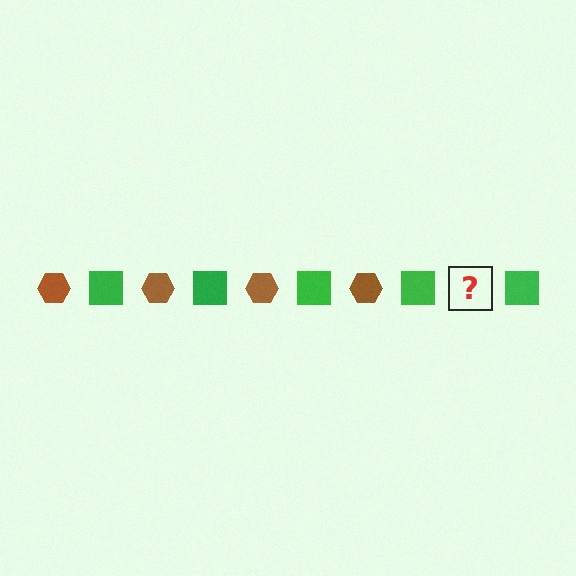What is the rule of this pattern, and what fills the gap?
The rule is that the pattern alternates between brown hexagon and green square. The gap should be filled with a brown hexagon.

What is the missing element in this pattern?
The missing element is a brown hexagon.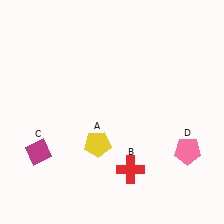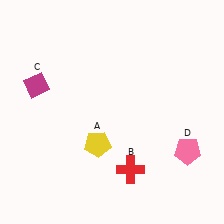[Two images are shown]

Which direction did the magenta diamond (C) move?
The magenta diamond (C) moved up.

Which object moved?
The magenta diamond (C) moved up.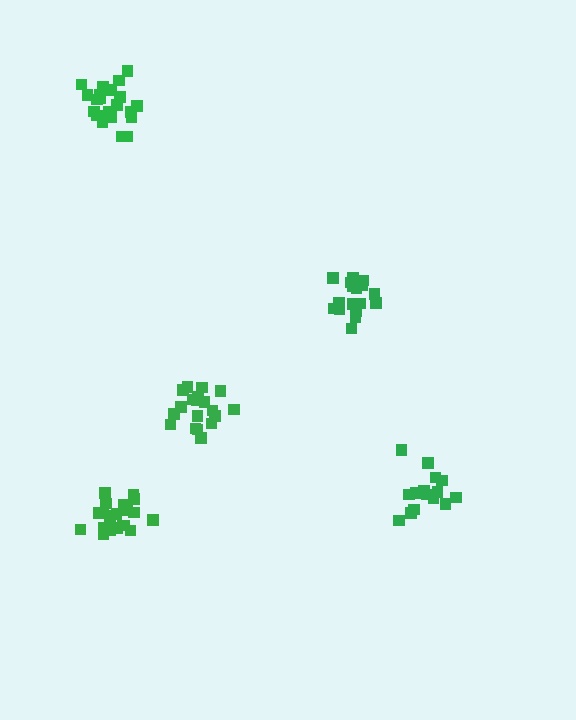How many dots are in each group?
Group 1: 21 dots, Group 2: 21 dots, Group 3: 18 dots, Group 4: 16 dots, Group 5: 19 dots (95 total).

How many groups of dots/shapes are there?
There are 5 groups.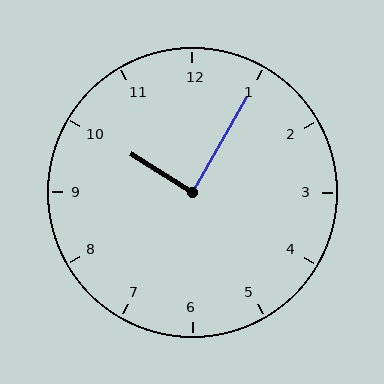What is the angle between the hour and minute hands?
Approximately 88 degrees.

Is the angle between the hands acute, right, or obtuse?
It is right.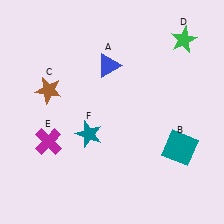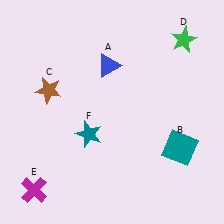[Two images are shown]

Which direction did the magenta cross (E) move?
The magenta cross (E) moved down.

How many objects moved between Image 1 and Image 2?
1 object moved between the two images.